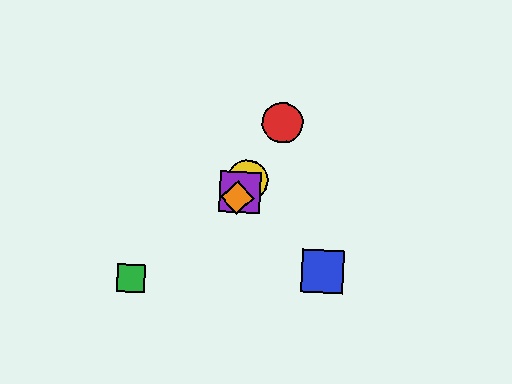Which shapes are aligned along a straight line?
The red circle, the yellow circle, the purple square, the orange diamond are aligned along a straight line.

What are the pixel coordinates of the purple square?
The purple square is at (240, 193).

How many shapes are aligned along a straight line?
4 shapes (the red circle, the yellow circle, the purple square, the orange diamond) are aligned along a straight line.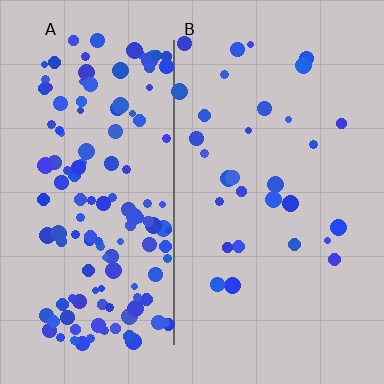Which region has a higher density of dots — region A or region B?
A (the left).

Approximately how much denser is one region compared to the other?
Approximately 4.7× — region A over region B.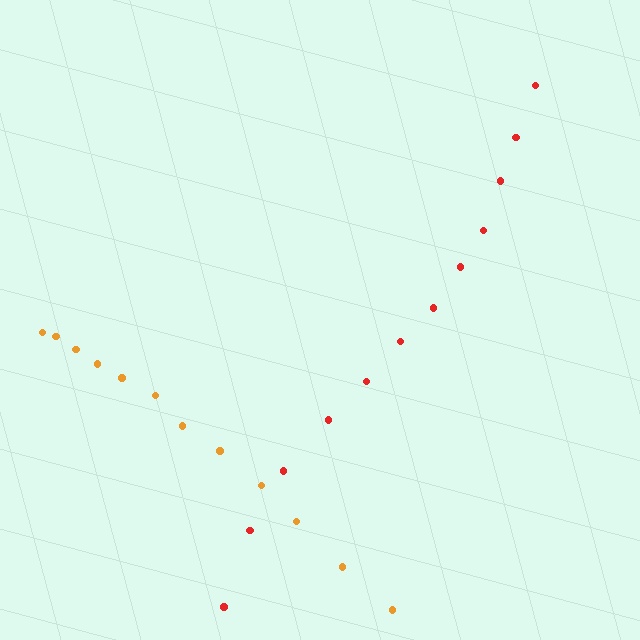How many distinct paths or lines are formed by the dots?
There are 2 distinct paths.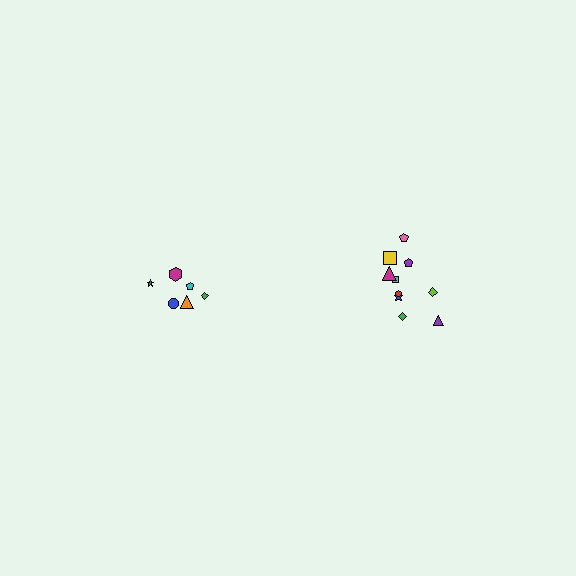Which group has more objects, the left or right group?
The right group.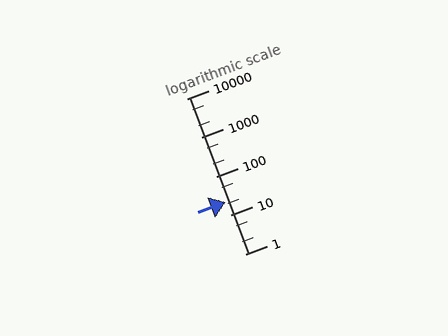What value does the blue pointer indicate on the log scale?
The pointer indicates approximately 22.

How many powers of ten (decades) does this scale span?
The scale spans 4 decades, from 1 to 10000.